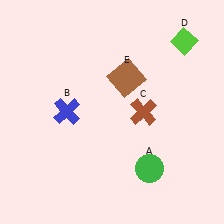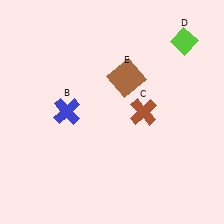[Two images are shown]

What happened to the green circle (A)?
The green circle (A) was removed in Image 2. It was in the bottom-right area of Image 1.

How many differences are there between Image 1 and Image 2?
There is 1 difference between the two images.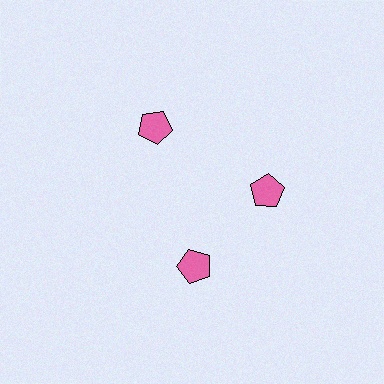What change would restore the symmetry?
The symmetry would be restored by rotating it back into even spacing with its neighbors so that all 3 pentagons sit at equal angles and equal distance from the center.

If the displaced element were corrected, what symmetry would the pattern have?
It would have 3-fold rotational symmetry — the pattern would map onto itself every 120 degrees.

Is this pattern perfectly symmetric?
No. The 3 pink pentagons are arranged in a ring, but one element near the 7 o'clock position is rotated out of alignment along the ring, breaking the 3-fold rotational symmetry.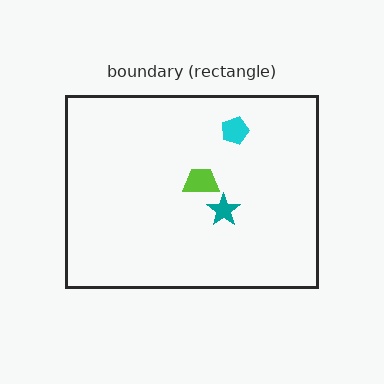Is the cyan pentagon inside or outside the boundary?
Inside.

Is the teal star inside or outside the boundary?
Inside.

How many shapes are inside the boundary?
3 inside, 0 outside.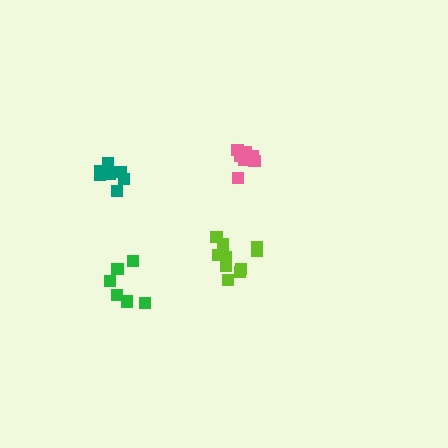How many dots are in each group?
Group 1: 10 dots, Group 2: 11 dots, Group 3: 6 dots, Group 4: 8 dots (35 total).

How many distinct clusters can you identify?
There are 4 distinct clusters.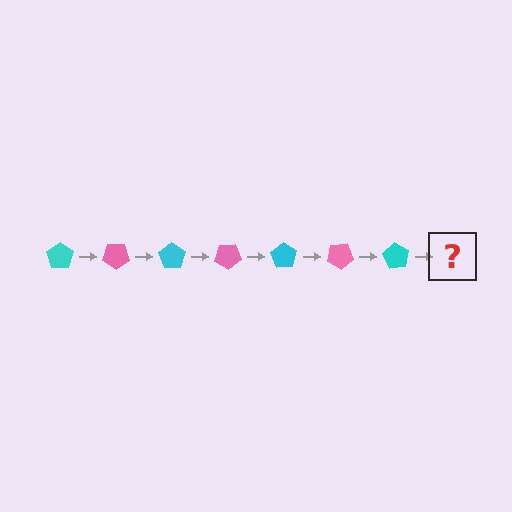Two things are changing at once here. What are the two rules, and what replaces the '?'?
The two rules are that it rotates 35 degrees each step and the color cycles through cyan and pink. The '?' should be a pink pentagon, rotated 245 degrees from the start.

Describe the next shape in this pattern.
It should be a pink pentagon, rotated 245 degrees from the start.